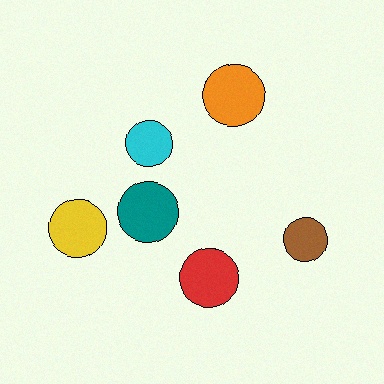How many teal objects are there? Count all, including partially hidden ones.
There is 1 teal object.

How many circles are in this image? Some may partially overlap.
There are 6 circles.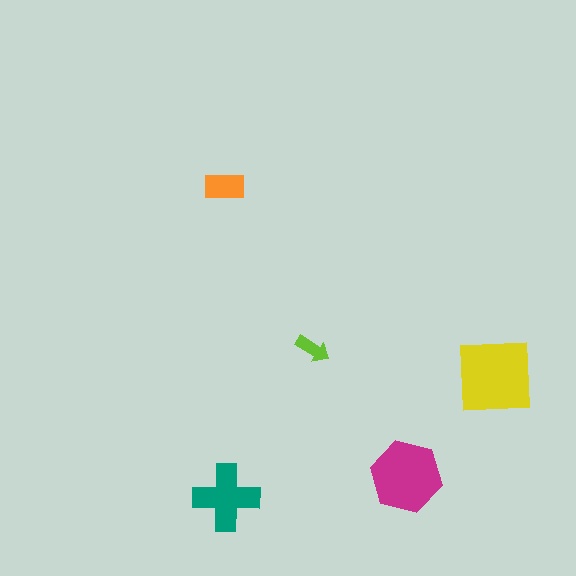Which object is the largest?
The yellow square.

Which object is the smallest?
The lime arrow.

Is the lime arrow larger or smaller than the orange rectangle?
Smaller.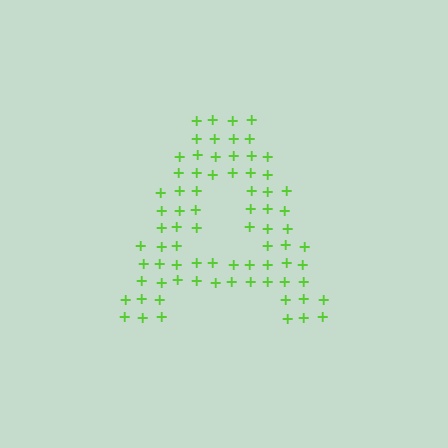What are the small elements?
The small elements are plus signs.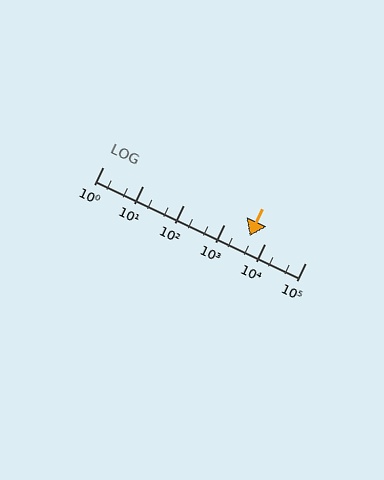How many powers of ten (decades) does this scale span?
The scale spans 5 decades, from 1 to 100000.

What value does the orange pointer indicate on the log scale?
The pointer indicates approximately 4300.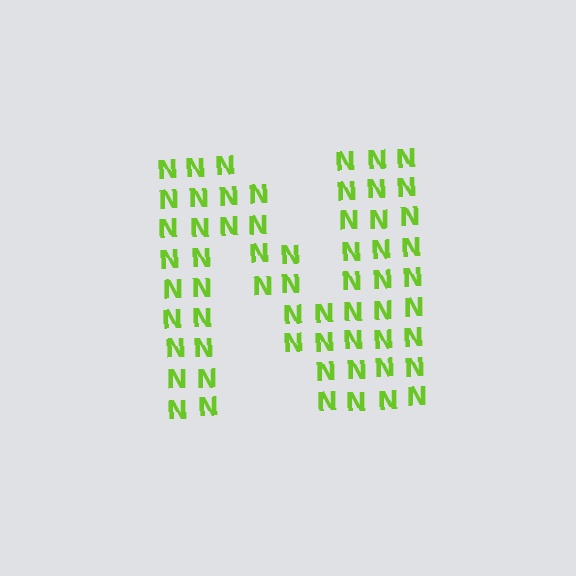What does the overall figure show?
The overall figure shows the letter N.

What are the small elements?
The small elements are letter N's.